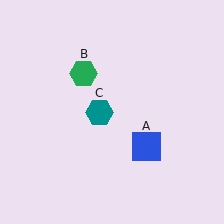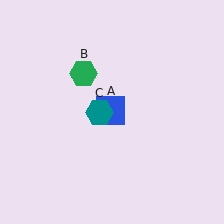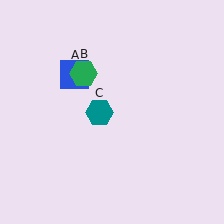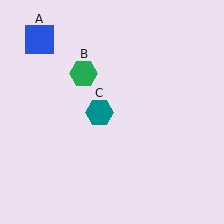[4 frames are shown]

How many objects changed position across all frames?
1 object changed position: blue square (object A).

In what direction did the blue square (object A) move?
The blue square (object A) moved up and to the left.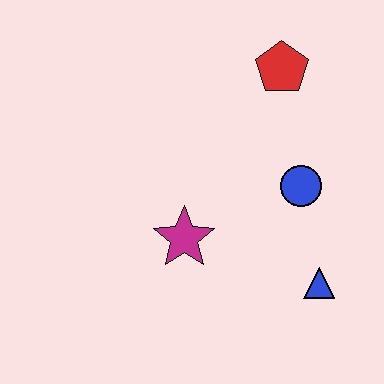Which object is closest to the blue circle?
The blue triangle is closest to the blue circle.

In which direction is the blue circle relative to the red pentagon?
The blue circle is below the red pentagon.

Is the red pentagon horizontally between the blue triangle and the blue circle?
No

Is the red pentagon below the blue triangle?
No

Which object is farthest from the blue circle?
The magenta star is farthest from the blue circle.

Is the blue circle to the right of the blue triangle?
No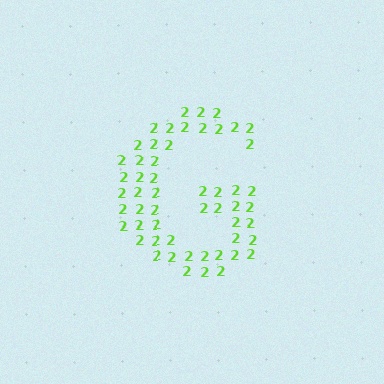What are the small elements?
The small elements are digit 2's.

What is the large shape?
The large shape is the letter G.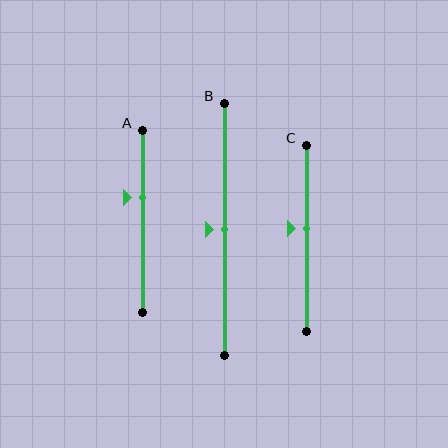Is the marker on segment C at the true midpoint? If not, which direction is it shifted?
No, the marker on segment C is shifted upward by about 5% of the segment length.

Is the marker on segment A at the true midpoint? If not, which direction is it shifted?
No, the marker on segment A is shifted upward by about 13% of the segment length.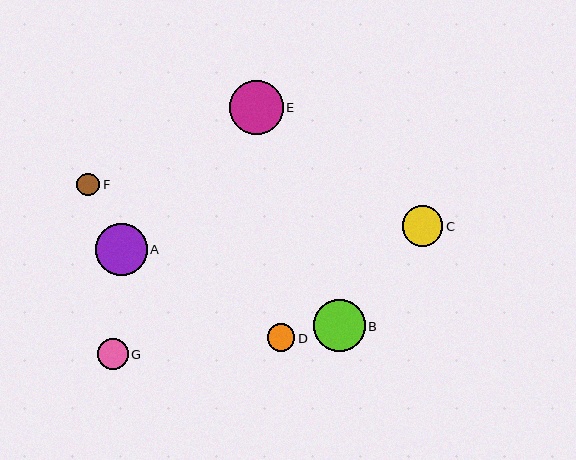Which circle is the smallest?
Circle F is the smallest with a size of approximately 23 pixels.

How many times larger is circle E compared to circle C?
Circle E is approximately 1.3 times the size of circle C.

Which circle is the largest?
Circle E is the largest with a size of approximately 54 pixels.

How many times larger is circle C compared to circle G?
Circle C is approximately 1.3 times the size of circle G.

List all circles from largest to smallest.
From largest to smallest: E, A, B, C, G, D, F.